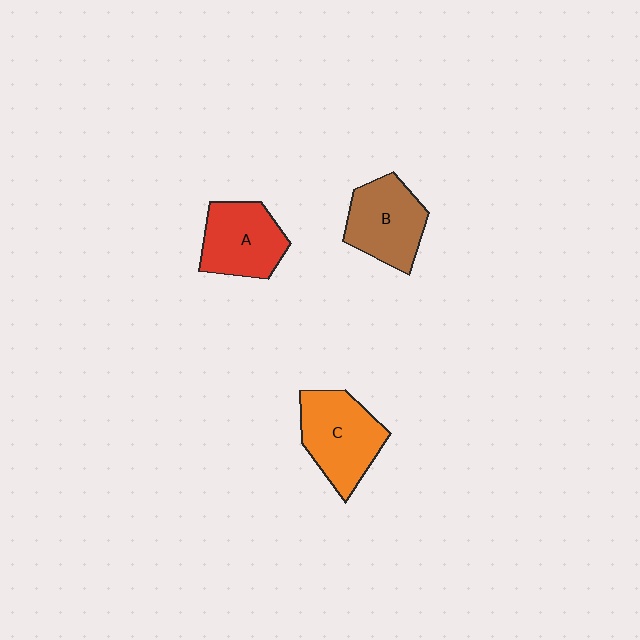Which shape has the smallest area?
Shape A (red).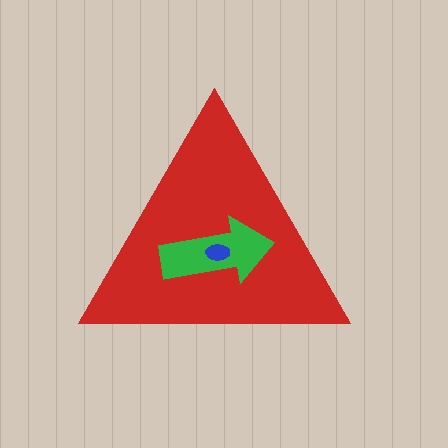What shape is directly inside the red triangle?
The green arrow.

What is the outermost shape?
The red triangle.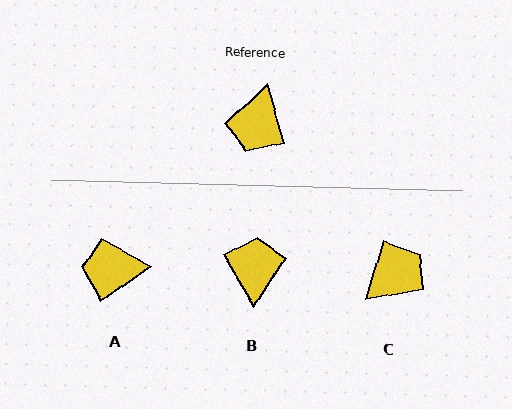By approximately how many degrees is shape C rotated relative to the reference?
Approximately 147 degrees counter-clockwise.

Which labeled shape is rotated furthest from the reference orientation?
B, about 165 degrees away.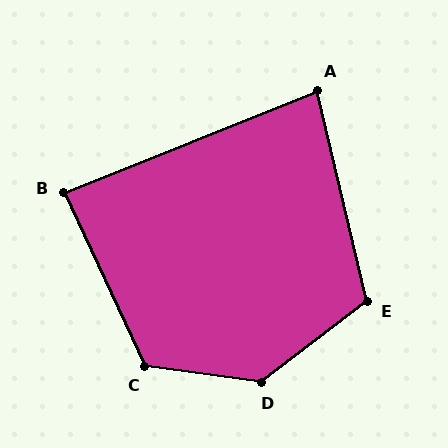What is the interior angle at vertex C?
Approximately 123 degrees (obtuse).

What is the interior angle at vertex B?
Approximately 87 degrees (approximately right).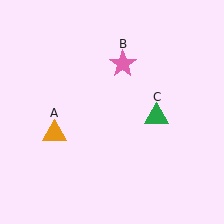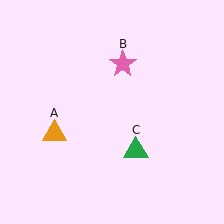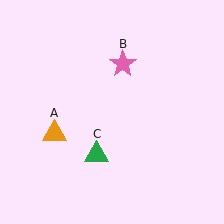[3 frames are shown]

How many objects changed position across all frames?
1 object changed position: green triangle (object C).